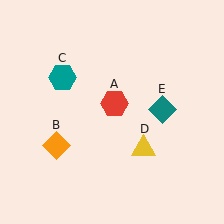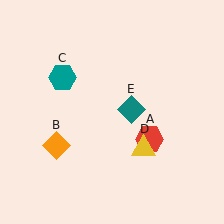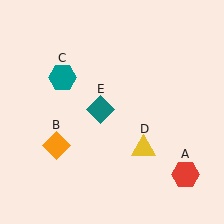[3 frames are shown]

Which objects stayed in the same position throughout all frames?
Orange diamond (object B) and teal hexagon (object C) and yellow triangle (object D) remained stationary.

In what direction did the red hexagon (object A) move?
The red hexagon (object A) moved down and to the right.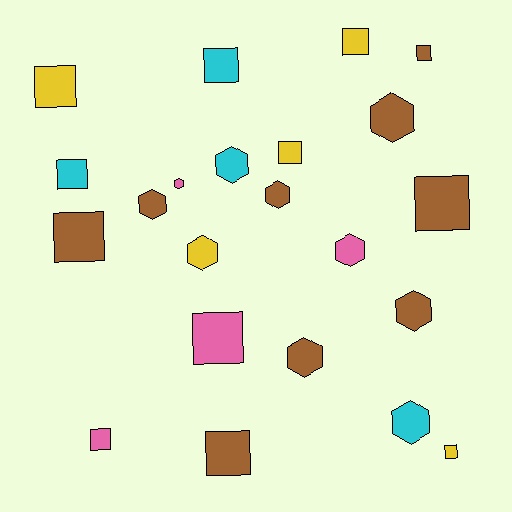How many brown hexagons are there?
There are 5 brown hexagons.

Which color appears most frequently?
Brown, with 9 objects.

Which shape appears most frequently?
Square, with 12 objects.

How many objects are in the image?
There are 22 objects.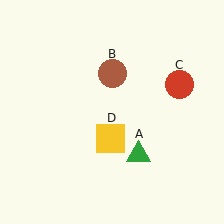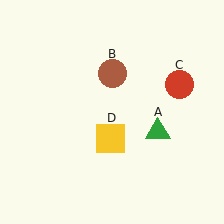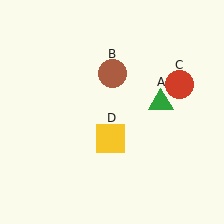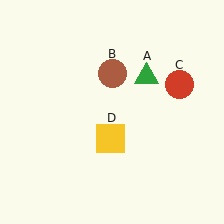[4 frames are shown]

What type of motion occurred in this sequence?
The green triangle (object A) rotated counterclockwise around the center of the scene.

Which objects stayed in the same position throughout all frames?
Brown circle (object B) and red circle (object C) and yellow square (object D) remained stationary.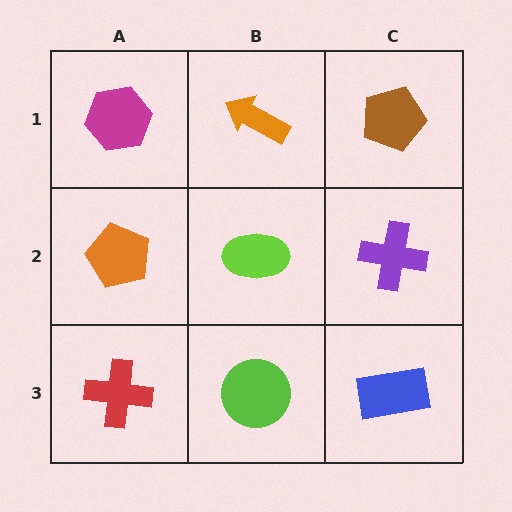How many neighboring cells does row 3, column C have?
2.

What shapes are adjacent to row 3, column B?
A lime ellipse (row 2, column B), a red cross (row 3, column A), a blue rectangle (row 3, column C).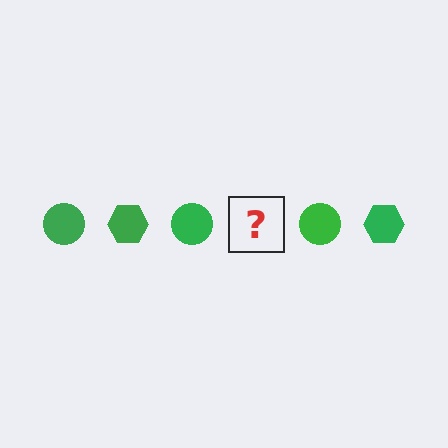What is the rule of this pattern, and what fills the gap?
The rule is that the pattern cycles through circle, hexagon shapes in green. The gap should be filled with a green hexagon.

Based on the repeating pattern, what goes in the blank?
The blank should be a green hexagon.